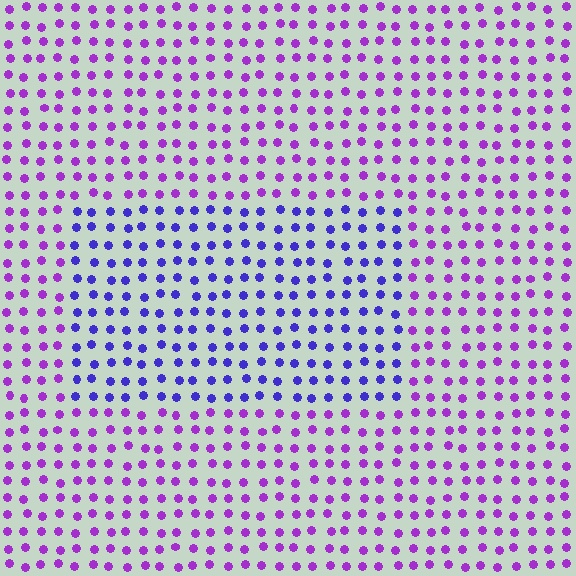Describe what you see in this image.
The image is filled with small purple elements in a uniform arrangement. A rectangle-shaped region is visible where the elements are tinted to a slightly different hue, forming a subtle color boundary.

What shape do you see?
I see a rectangle.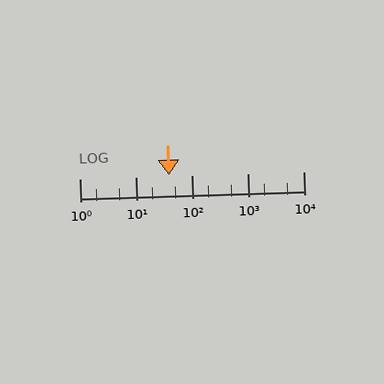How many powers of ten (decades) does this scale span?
The scale spans 4 decades, from 1 to 10000.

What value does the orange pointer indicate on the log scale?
The pointer indicates approximately 40.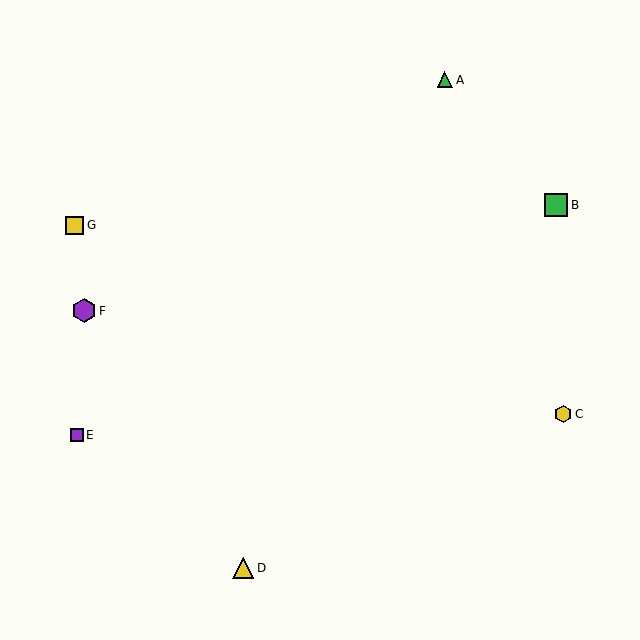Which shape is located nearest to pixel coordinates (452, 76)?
The green triangle (labeled A) at (445, 80) is nearest to that location.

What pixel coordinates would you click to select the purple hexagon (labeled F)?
Click at (84, 311) to select the purple hexagon F.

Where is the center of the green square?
The center of the green square is at (556, 205).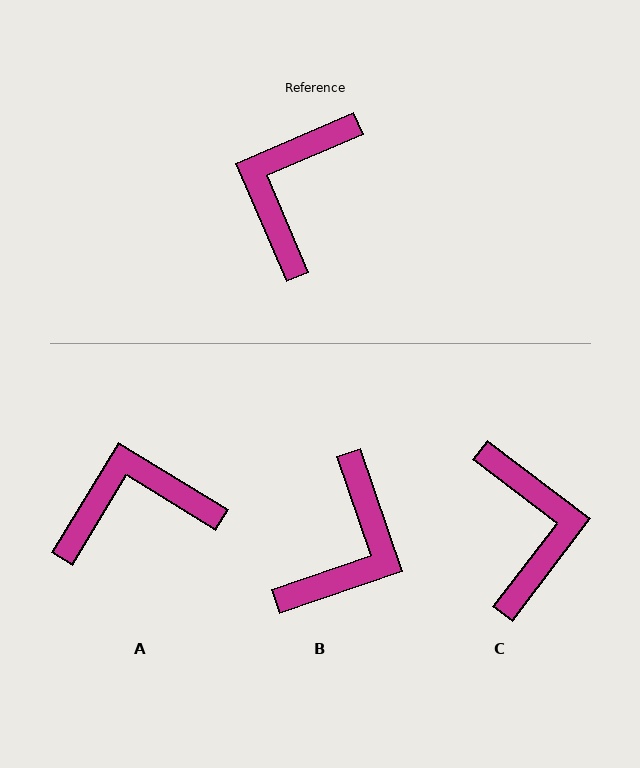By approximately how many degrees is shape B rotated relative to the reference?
Approximately 176 degrees counter-clockwise.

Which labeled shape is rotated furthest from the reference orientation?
B, about 176 degrees away.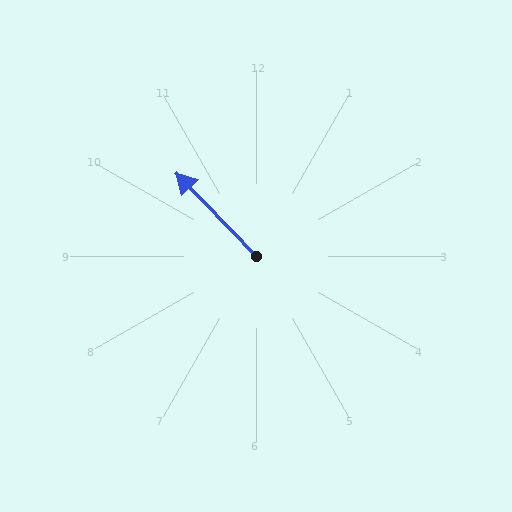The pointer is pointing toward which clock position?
Roughly 11 o'clock.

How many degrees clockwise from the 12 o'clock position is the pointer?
Approximately 316 degrees.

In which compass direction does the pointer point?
Northwest.